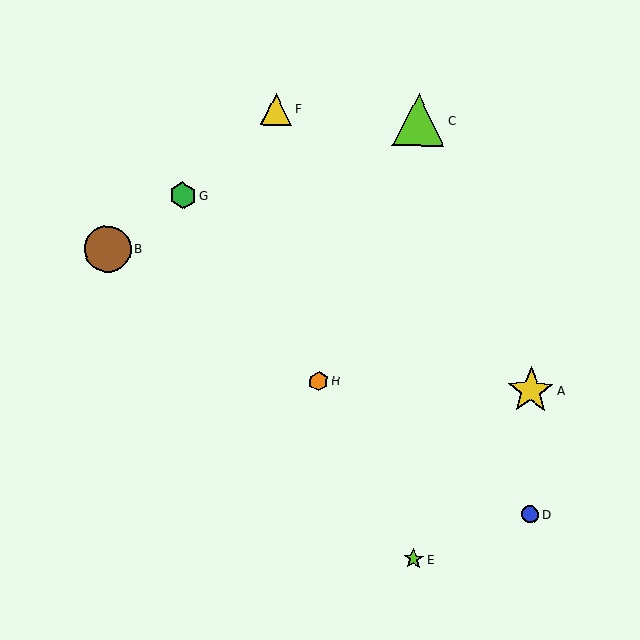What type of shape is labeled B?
Shape B is a brown circle.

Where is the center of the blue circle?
The center of the blue circle is at (531, 514).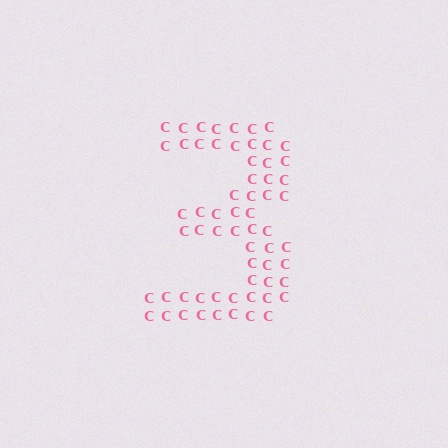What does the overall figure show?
The overall figure shows the digit 3.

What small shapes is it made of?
It is made of small letter C's.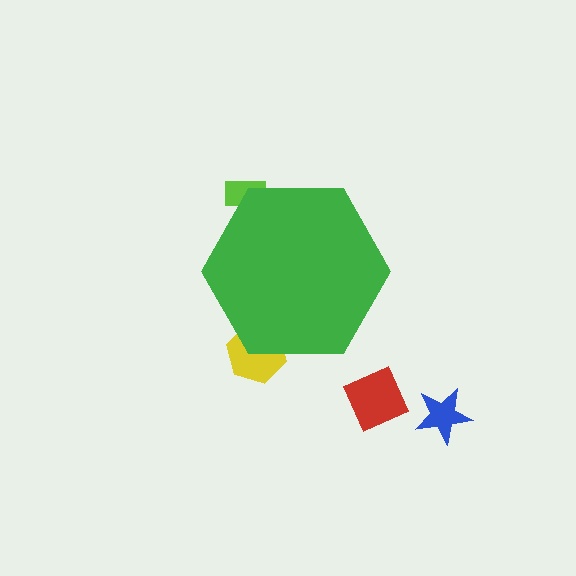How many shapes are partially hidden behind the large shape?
2 shapes are partially hidden.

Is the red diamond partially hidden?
No, the red diamond is fully visible.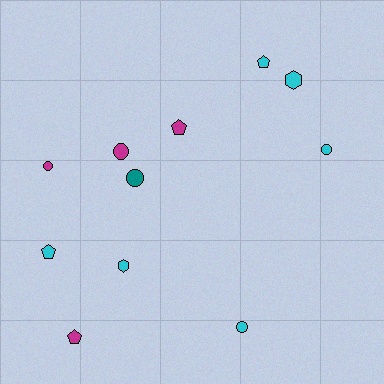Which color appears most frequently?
Cyan, with 6 objects.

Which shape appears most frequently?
Circle, with 5 objects.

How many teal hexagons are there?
There are no teal hexagons.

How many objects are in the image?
There are 11 objects.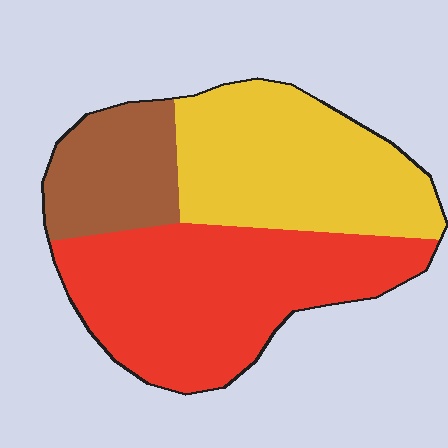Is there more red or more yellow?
Red.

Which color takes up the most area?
Red, at roughly 45%.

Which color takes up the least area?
Brown, at roughly 20%.